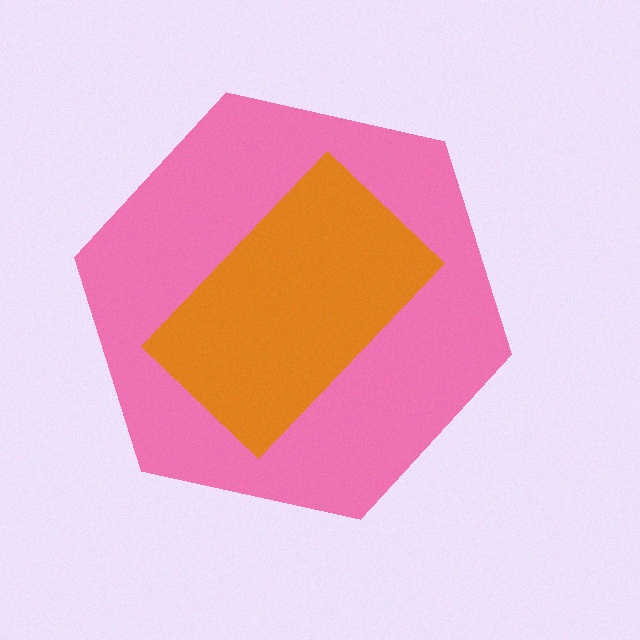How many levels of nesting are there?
2.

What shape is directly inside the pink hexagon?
The orange rectangle.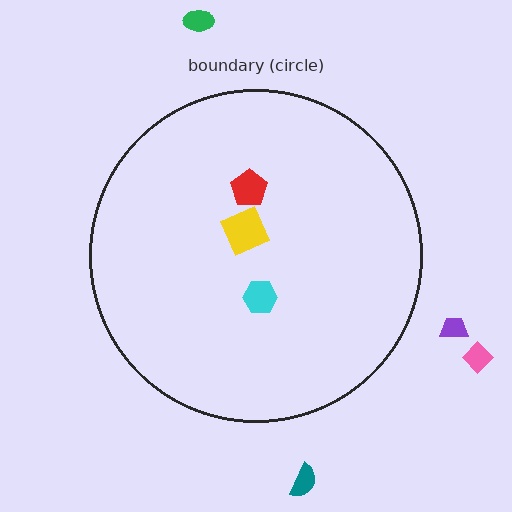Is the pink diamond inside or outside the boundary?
Outside.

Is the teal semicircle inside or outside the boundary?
Outside.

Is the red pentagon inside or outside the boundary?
Inside.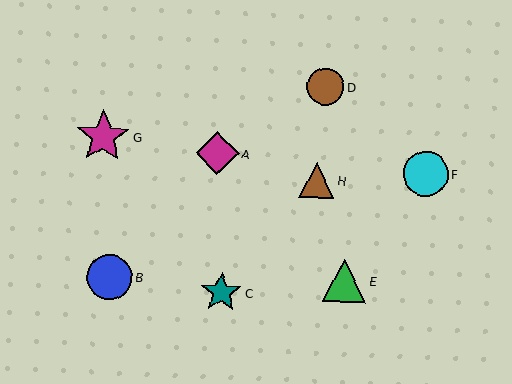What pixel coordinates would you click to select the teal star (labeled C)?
Click at (221, 292) to select the teal star C.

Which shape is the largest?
The magenta star (labeled G) is the largest.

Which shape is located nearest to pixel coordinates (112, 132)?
The magenta star (labeled G) at (103, 137) is nearest to that location.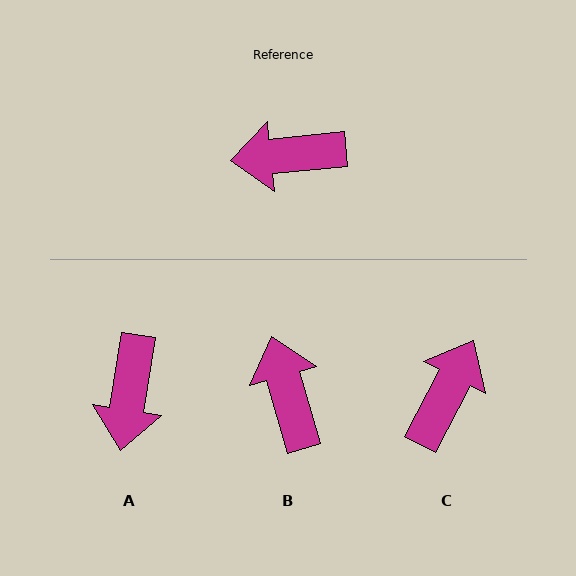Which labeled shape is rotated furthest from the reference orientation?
C, about 123 degrees away.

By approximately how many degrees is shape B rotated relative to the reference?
Approximately 80 degrees clockwise.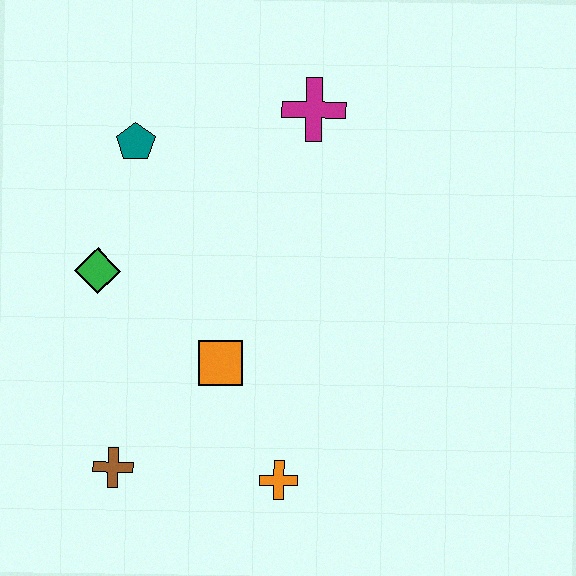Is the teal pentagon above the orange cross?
Yes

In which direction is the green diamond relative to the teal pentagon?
The green diamond is below the teal pentagon.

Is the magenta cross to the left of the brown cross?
No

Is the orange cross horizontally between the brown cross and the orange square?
No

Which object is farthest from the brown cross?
The magenta cross is farthest from the brown cross.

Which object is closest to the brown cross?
The orange square is closest to the brown cross.